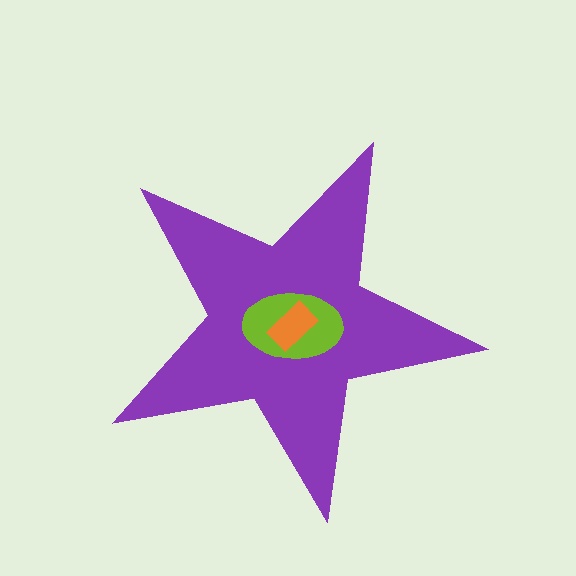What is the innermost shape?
The orange rectangle.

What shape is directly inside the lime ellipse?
The orange rectangle.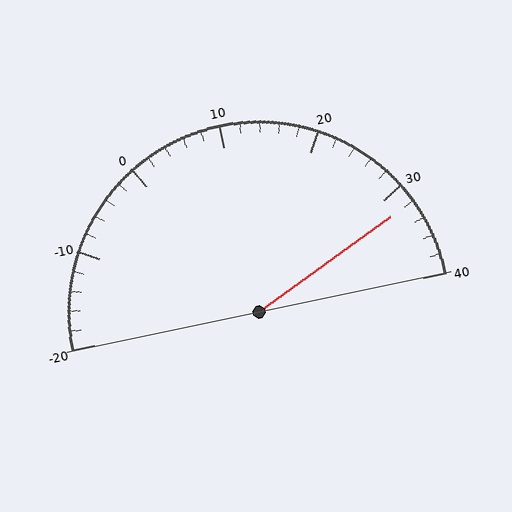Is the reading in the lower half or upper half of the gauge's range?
The reading is in the upper half of the range (-20 to 40).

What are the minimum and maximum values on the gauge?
The gauge ranges from -20 to 40.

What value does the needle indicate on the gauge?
The needle indicates approximately 32.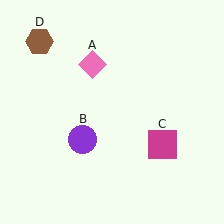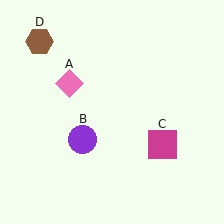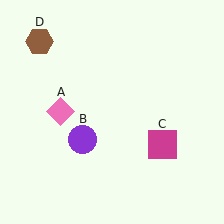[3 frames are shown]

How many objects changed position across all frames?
1 object changed position: pink diamond (object A).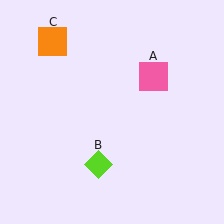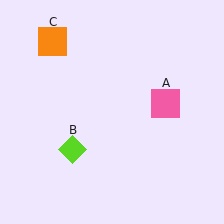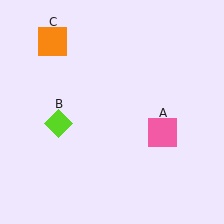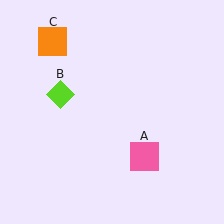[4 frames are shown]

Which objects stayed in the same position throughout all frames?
Orange square (object C) remained stationary.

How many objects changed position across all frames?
2 objects changed position: pink square (object A), lime diamond (object B).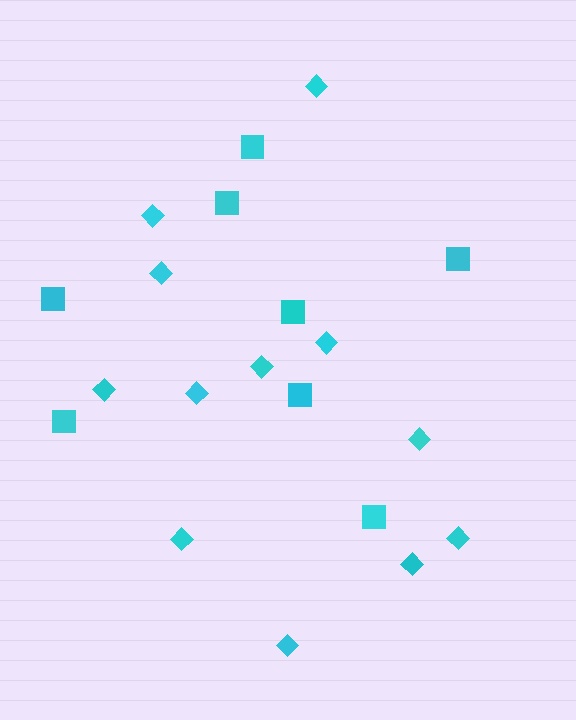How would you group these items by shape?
There are 2 groups: one group of diamonds (12) and one group of squares (8).